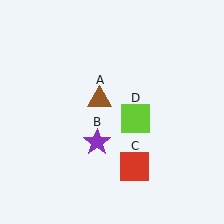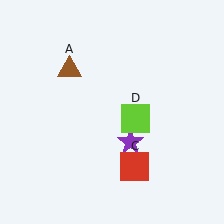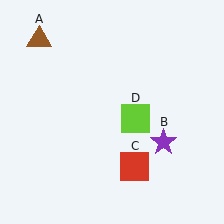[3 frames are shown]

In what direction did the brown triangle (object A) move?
The brown triangle (object A) moved up and to the left.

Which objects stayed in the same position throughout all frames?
Red square (object C) and lime square (object D) remained stationary.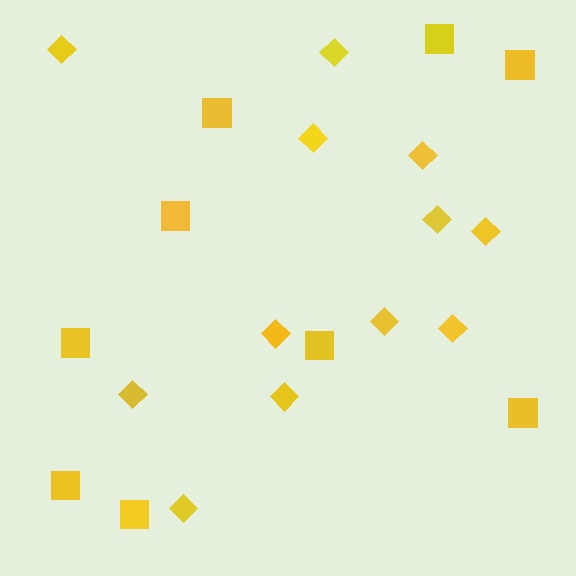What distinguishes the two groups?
There are 2 groups: one group of diamonds (12) and one group of squares (9).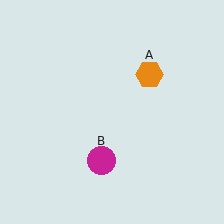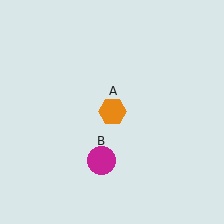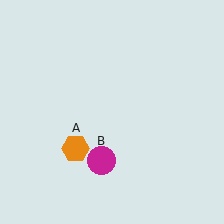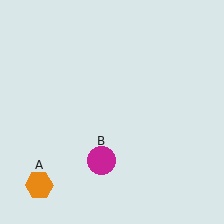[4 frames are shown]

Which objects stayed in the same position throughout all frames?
Magenta circle (object B) remained stationary.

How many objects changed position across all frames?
1 object changed position: orange hexagon (object A).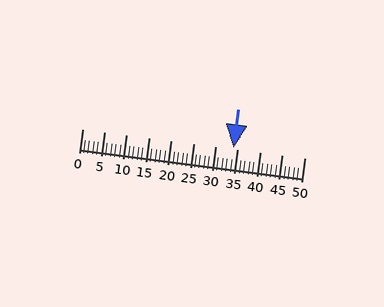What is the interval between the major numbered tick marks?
The major tick marks are spaced 5 units apart.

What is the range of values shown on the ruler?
The ruler shows values from 0 to 50.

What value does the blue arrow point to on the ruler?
The blue arrow points to approximately 34.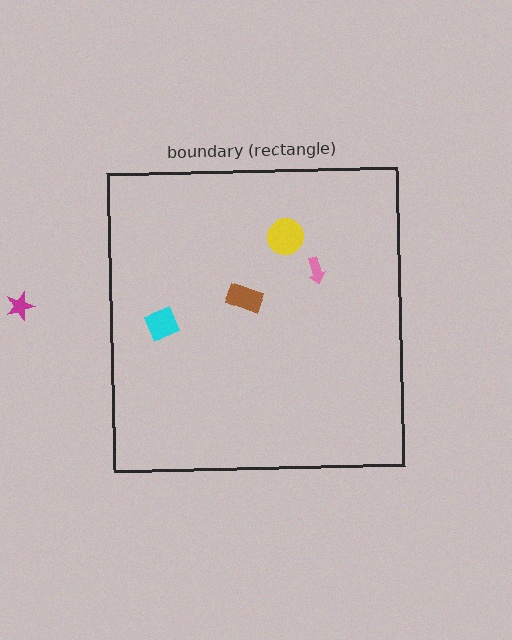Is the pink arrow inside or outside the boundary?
Inside.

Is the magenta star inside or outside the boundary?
Outside.